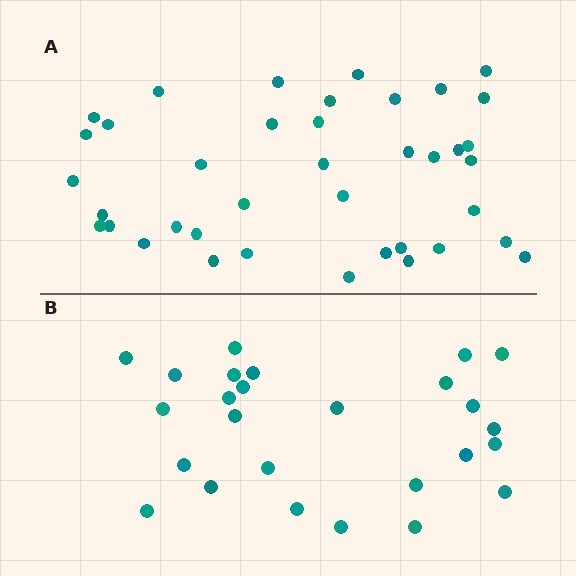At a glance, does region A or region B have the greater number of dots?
Region A (the top region) has more dots.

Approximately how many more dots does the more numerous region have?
Region A has approximately 15 more dots than region B.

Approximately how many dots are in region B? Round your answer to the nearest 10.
About 30 dots. (The exact count is 26, which rounds to 30.)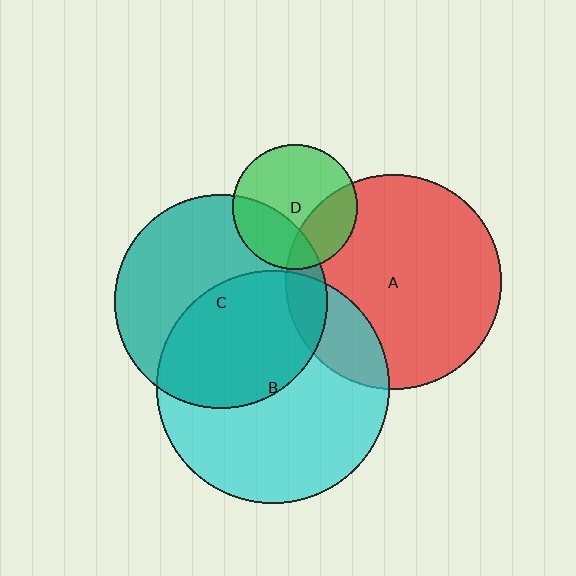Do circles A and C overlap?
Yes.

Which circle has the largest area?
Circle B (cyan).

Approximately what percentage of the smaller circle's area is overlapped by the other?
Approximately 10%.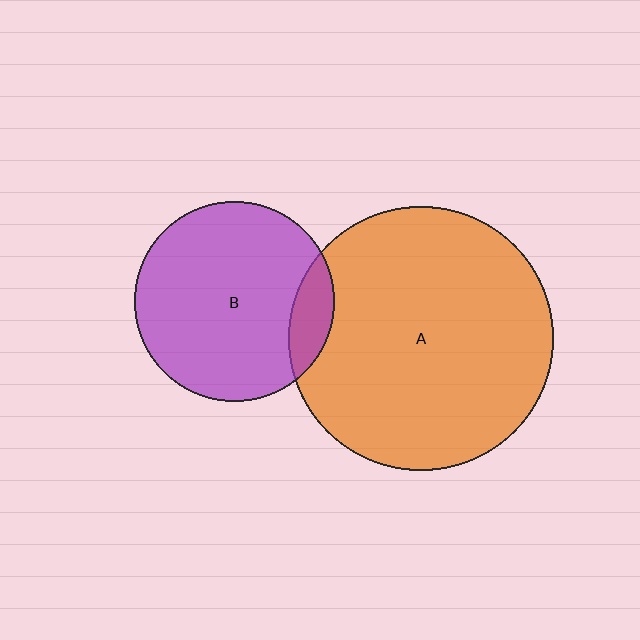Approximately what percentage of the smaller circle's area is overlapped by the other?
Approximately 10%.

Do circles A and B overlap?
Yes.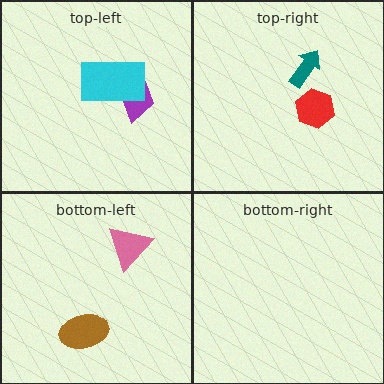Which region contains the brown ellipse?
The bottom-left region.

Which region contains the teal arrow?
The top-right region.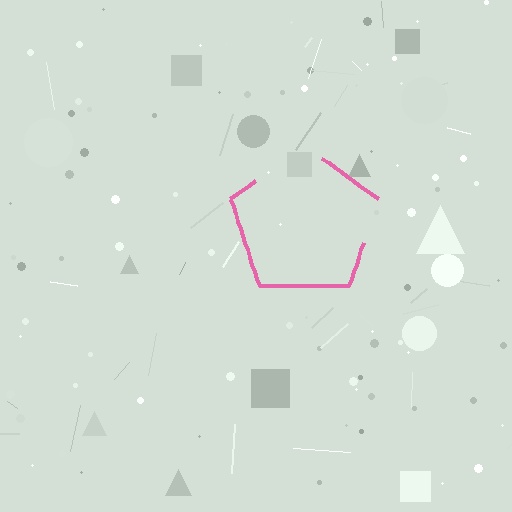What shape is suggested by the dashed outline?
The dashed outline suggests a pentagon.